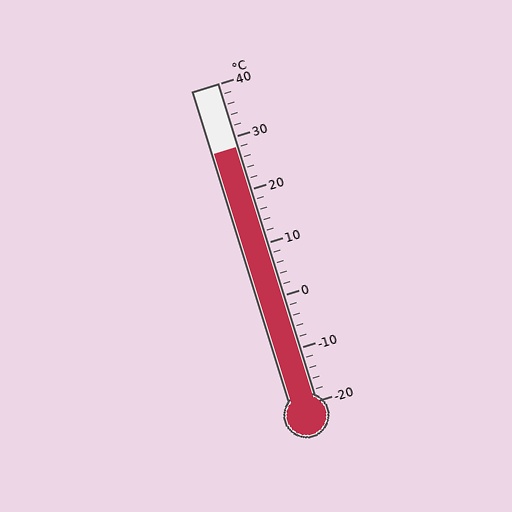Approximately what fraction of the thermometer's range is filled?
The thermometer is filled to approximately 80% of its range.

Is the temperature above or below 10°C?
The temperature is above 10°C.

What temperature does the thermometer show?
The thermometer shows approximately 28°C.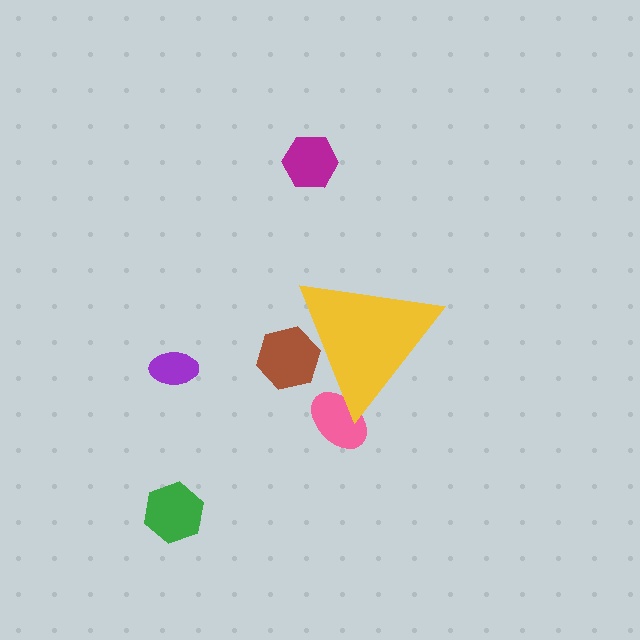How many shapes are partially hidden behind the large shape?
2 shapes are partially hidden.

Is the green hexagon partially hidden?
No, the green hexagon is fully visible.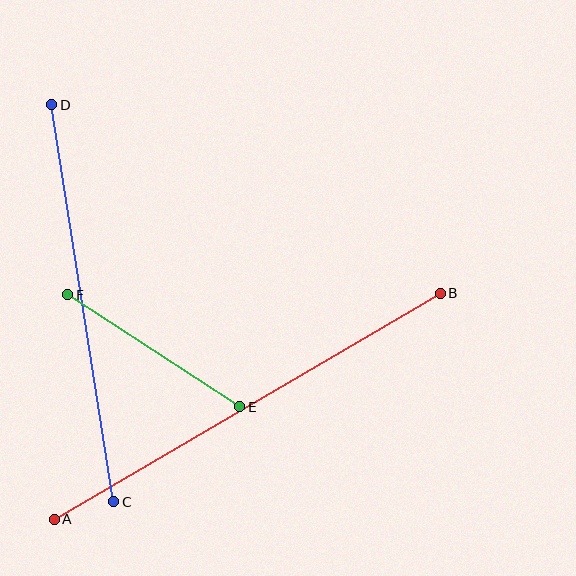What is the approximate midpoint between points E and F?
The midpoint is at approximately (154, 351) pixels.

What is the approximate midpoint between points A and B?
The midpoint is at approximately (247, 406) pixels.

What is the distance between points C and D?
The distance is approximately 401 pixels.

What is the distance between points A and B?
The distance is approximately 447 pixels.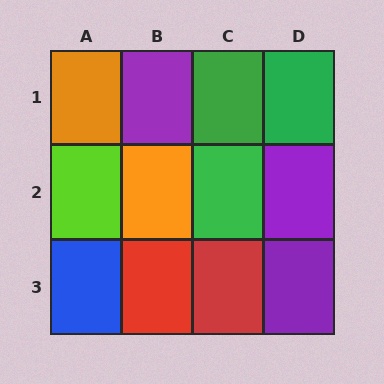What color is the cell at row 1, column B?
Purple.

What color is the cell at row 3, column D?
Purple.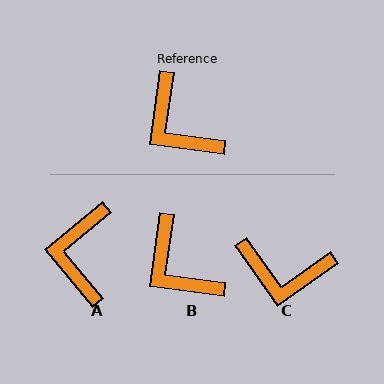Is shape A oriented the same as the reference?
No, it is off by about 43 degrees.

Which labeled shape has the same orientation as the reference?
B.